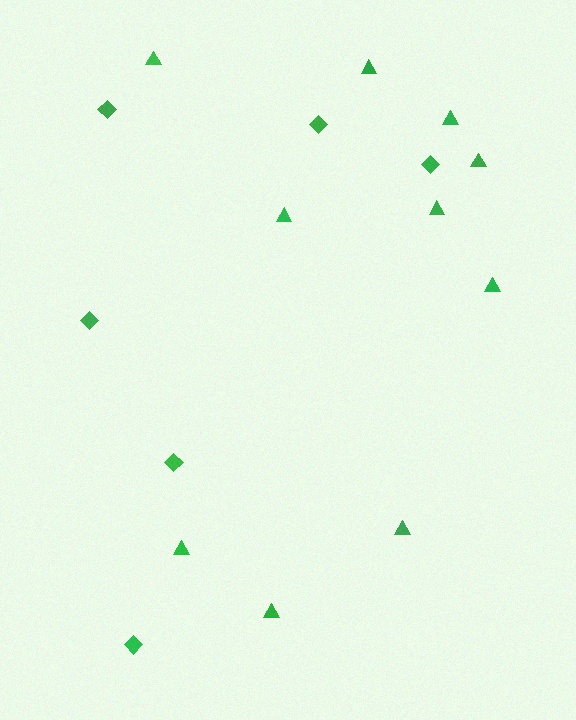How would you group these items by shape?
There are 2 groups: one group of diamonds (6) and one group of triangles (10).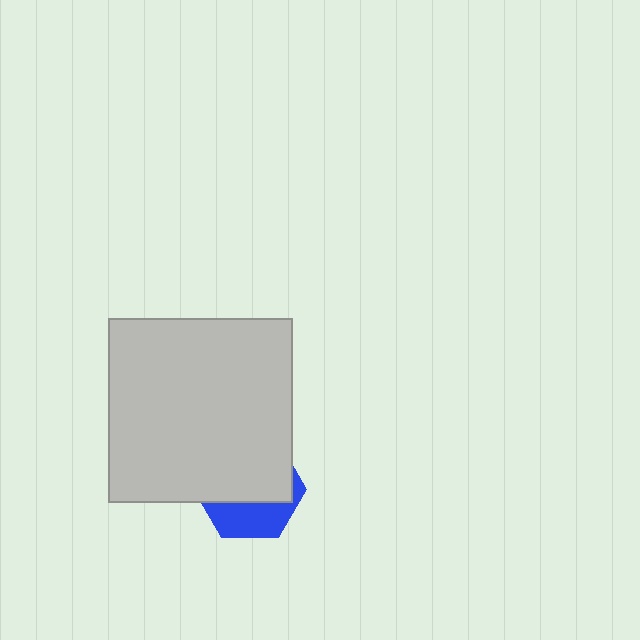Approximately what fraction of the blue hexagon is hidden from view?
Roughly 65% of the blue hexagon is hidden behind the light gray square.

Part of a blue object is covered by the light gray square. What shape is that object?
It is a hexagon.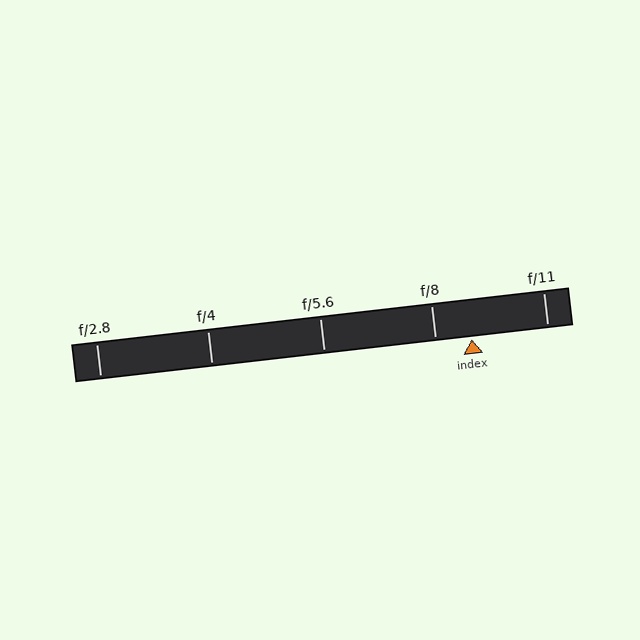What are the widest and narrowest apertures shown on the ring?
The widest aperture shown is f/2.8 and the narrowest is f/11.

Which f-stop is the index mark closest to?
The index mark is closest to f/8.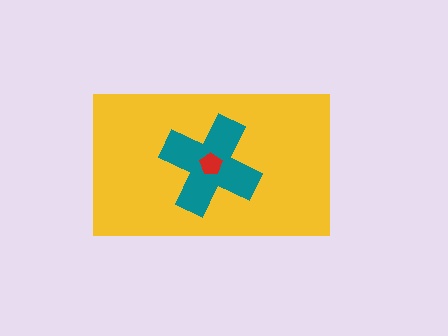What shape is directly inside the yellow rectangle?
The teal cross.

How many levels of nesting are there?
3.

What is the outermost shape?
The yellow rectangle.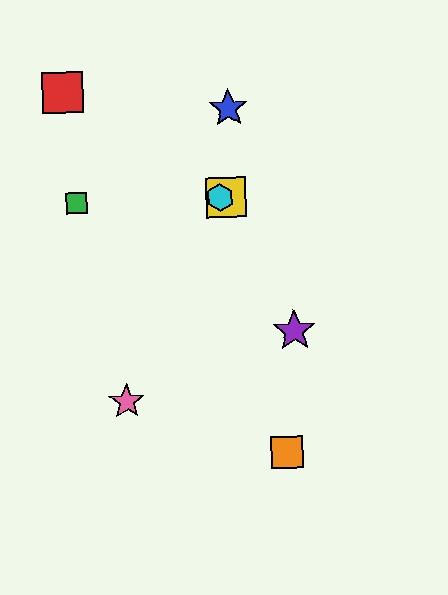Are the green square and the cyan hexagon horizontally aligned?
Yes, both are at y≈203.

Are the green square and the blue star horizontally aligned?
No, the green square is at y≈203 and the blue star is at y≈108.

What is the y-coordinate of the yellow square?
The yellow square is at y≈198.